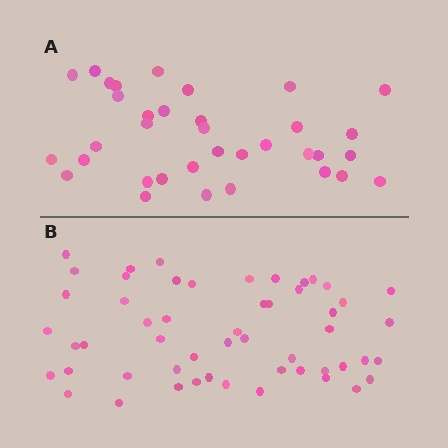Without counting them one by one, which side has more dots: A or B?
Region B (the bottom region) has more dots.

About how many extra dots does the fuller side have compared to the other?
Region B has approximately 20 more dots than region A.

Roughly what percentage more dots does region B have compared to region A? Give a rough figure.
About 50% more.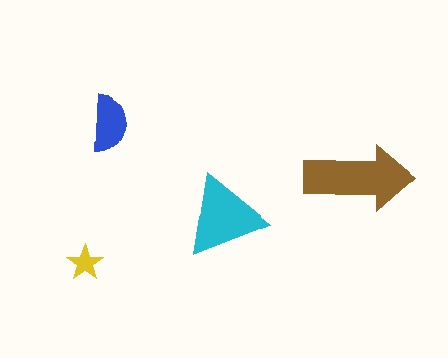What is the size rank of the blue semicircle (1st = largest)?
3rd.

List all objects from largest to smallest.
The brown arrow, the cyan triangle, the blue semicircle, the yellow star.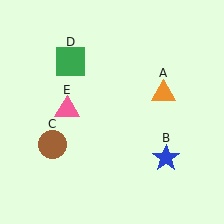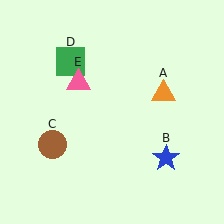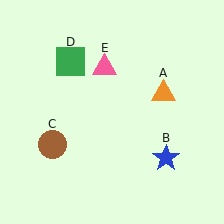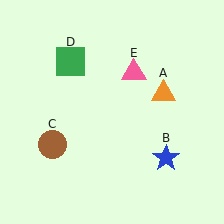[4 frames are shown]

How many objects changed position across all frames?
1 object changed position: pink triangle (object E).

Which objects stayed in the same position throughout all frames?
Orange triangle (object A) and blue star (object B) and brown circle (object C) and green square (object D) remained stationary.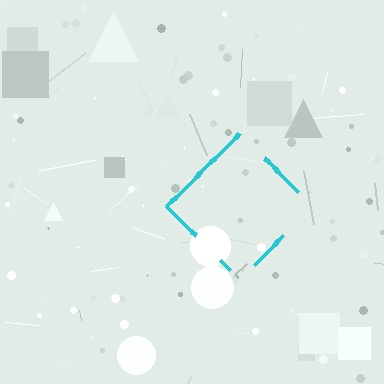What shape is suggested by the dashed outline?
The dashed outline suggests a diamond.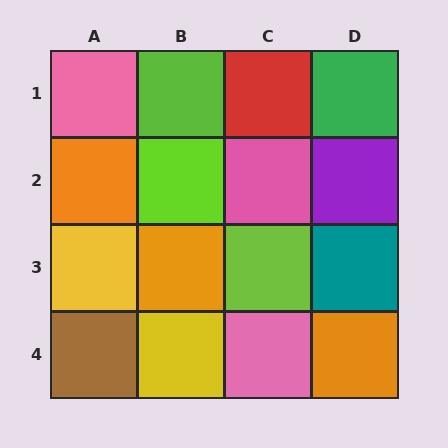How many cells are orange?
3 cells are orange.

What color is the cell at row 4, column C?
Pink.